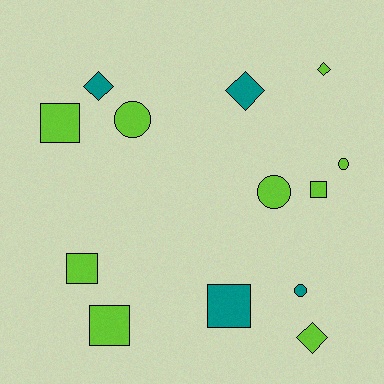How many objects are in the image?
There are 13 objects.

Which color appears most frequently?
Lime, with 9 objects.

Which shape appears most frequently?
Square, with 5 objects.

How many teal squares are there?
There is 1 teal square.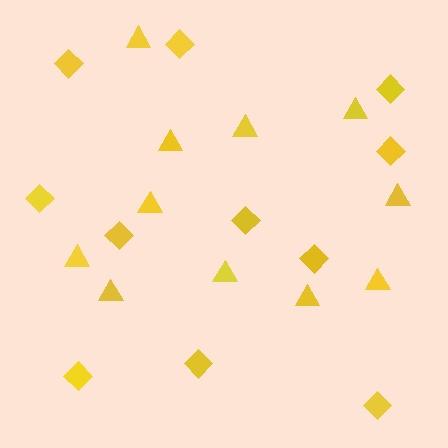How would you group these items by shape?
There are 2 groups: one group of triangles (11) and one group of diamonds (11).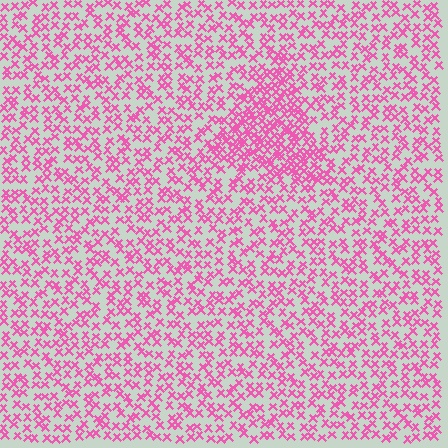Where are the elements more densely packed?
The elements are more densely packed inside the triangle boundary.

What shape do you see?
I see a triangle.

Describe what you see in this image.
The image contains small pink elements arranged at two different densities. A triangle-shaped region is visible where the elements are more densely packed than the surrounding area.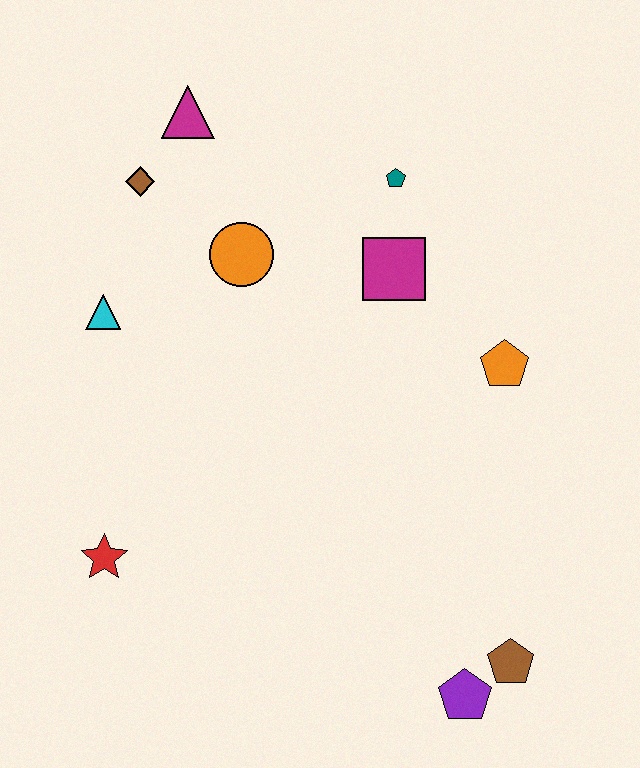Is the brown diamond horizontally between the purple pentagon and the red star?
Yes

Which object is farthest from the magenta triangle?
The purple pentagon is farthest from the magenta triangle.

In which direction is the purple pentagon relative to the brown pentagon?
The purple pentagon is to the left of the brown pentagon.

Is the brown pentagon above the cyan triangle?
No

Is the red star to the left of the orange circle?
Yes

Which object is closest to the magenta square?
The teal pentagon is closest to the magenta square.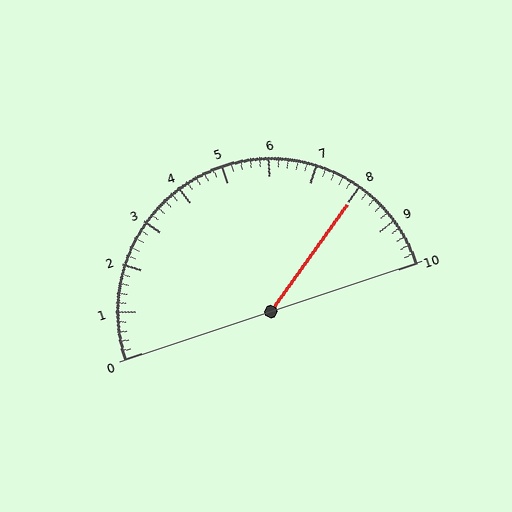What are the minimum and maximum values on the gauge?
The gauge ranges from 0 to 10.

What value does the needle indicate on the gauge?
The needle indicates approximately 8.0.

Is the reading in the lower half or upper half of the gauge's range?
The reading is in the upper half of the range (0 to 10).